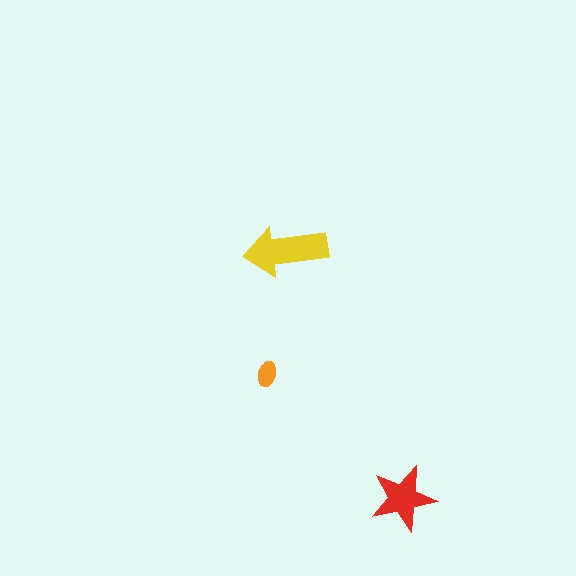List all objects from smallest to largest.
The orange ellipse, the red star, the yellow arrow.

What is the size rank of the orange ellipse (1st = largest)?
3rd.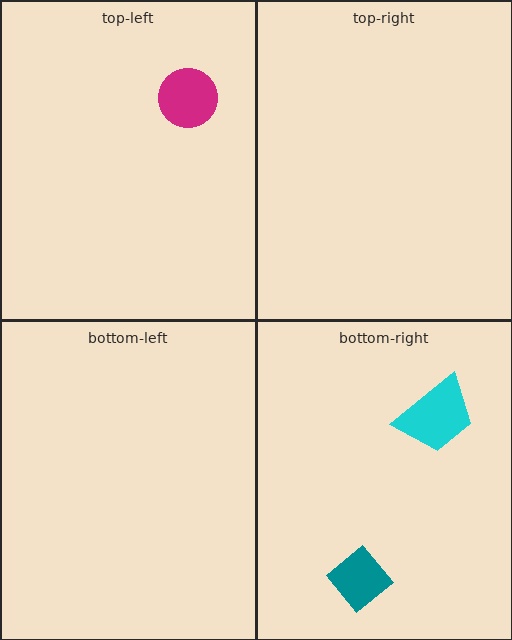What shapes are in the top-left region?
The magenta circle.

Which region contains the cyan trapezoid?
The bottom-right region.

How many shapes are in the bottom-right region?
2.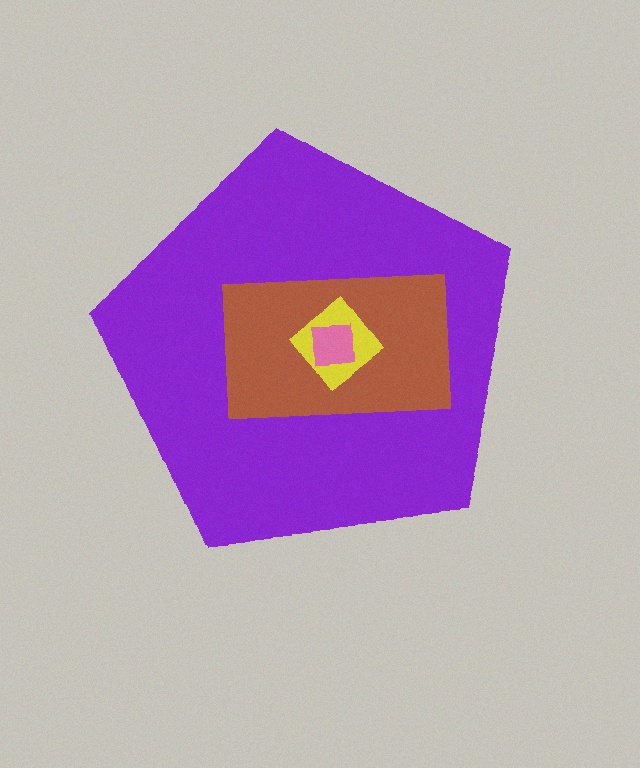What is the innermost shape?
The pink square.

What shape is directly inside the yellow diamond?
The pink square.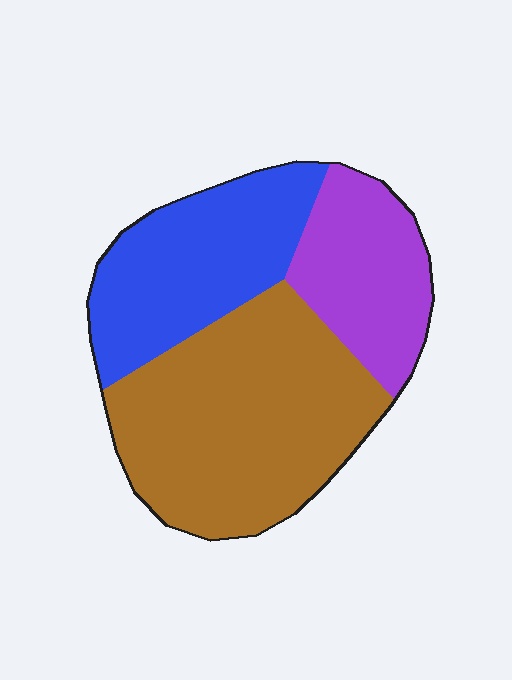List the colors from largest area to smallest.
From largest to smallest: brown, blue, purple.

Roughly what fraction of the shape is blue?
Blue takes up about one third (1/3) of the shape.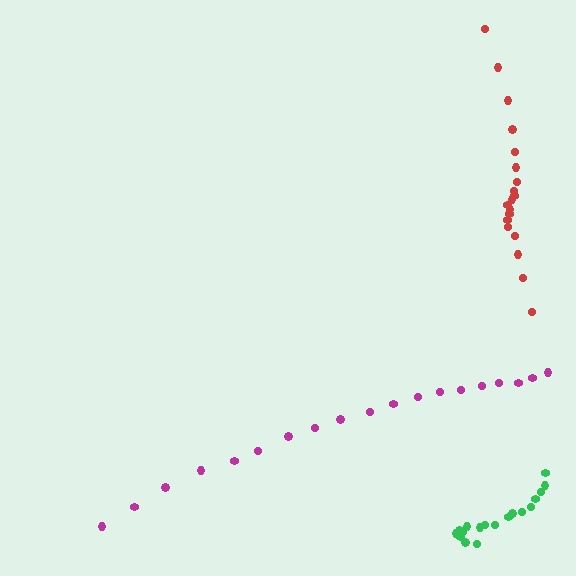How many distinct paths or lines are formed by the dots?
There are 3 distinct paths.